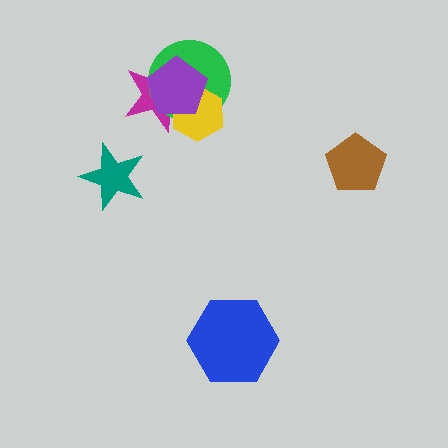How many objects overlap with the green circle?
3 objects overlap with the green circle.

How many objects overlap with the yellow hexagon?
3 objects overlap with the yellow hexagon.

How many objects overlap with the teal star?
0 objects overlap with the teal star.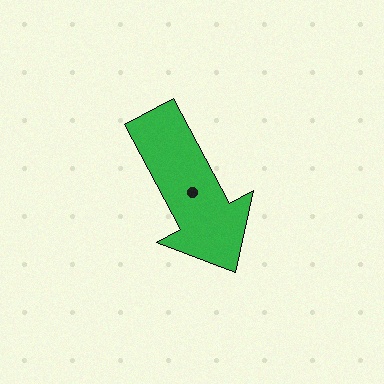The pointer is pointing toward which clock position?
Roughly 5 o'clock.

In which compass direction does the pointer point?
Southeast.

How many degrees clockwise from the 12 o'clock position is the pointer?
Approximately 152 degrees.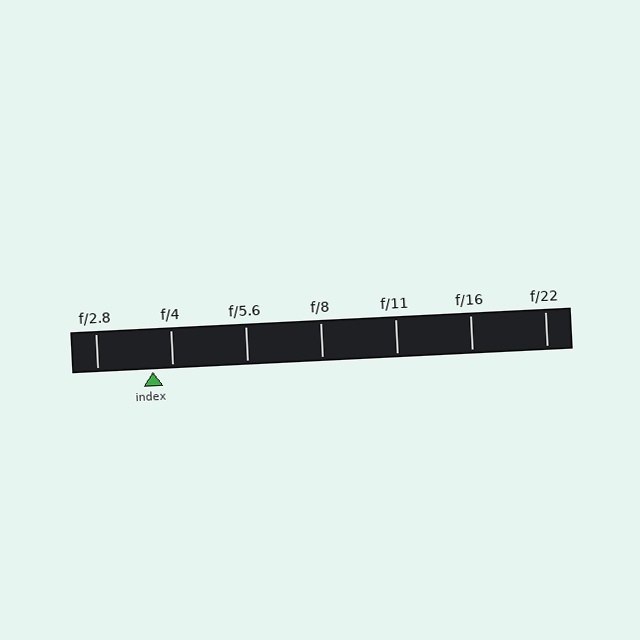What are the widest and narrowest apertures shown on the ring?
The widest aperture shown is f/2.8 and the narrowest is f/22.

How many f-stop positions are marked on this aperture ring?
There are 7 f-stop positions marked.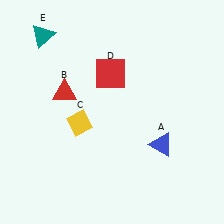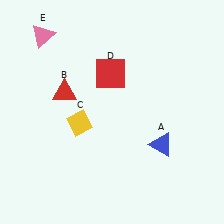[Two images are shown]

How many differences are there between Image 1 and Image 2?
There is 1 difference between the two images.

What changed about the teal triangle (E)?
In Image 1, E is teal. In Image 2, it changed to pink.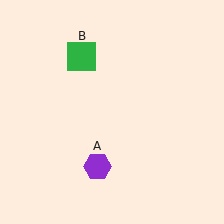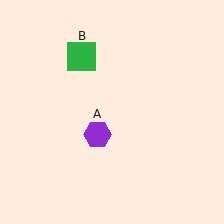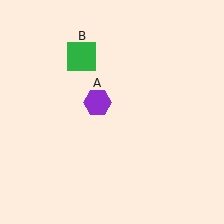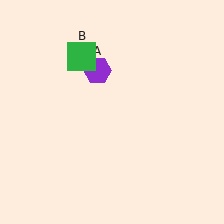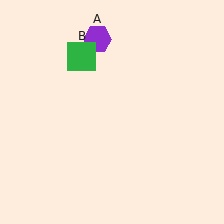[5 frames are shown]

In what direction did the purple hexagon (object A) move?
The purple hexagon (object A) moved up.